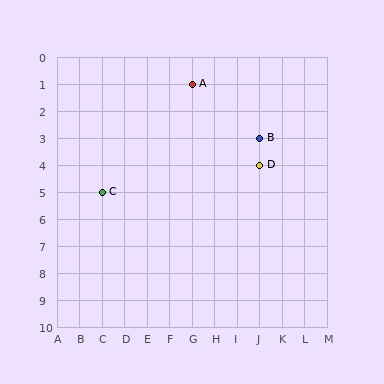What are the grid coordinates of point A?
Point A is at grid coordinates (G, 1).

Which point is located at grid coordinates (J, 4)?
Point D is at (J, 4).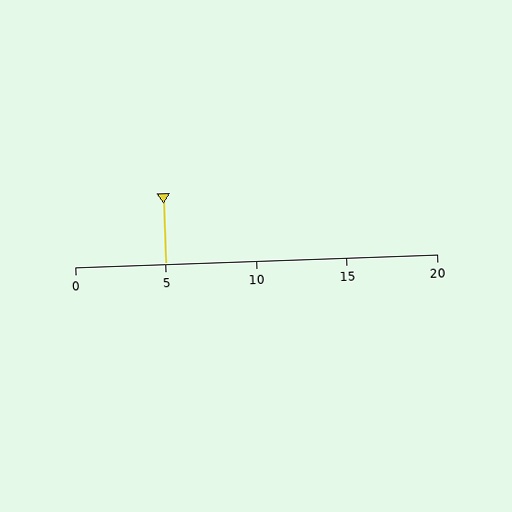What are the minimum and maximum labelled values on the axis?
The axis runs from 0 to 20.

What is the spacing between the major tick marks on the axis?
The major ticks are spaced 5 apart.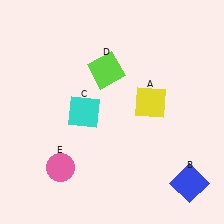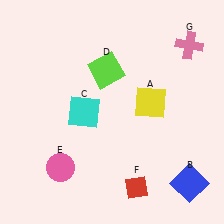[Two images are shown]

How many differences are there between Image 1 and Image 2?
There are 2 differences between the two images.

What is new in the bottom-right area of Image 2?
A red diamond (F) was added in the bottom-right area of Image 2.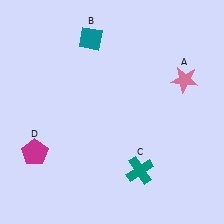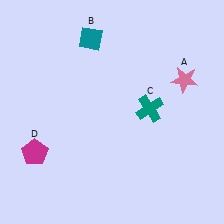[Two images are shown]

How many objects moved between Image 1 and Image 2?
1 object moved between the two images.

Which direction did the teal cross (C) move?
The teal cross (C) moved up.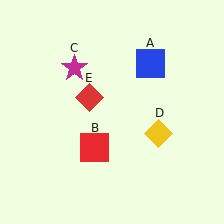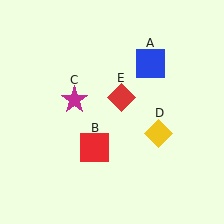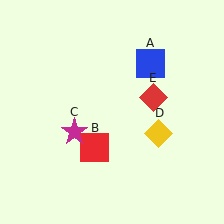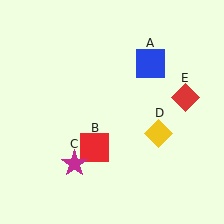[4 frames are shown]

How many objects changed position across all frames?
2 objects changed position: magenta star (object C), red diamond (object E).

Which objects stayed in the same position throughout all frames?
Blue square (object A) and red square (object B) and yellow diamond (object D) remained stationary.